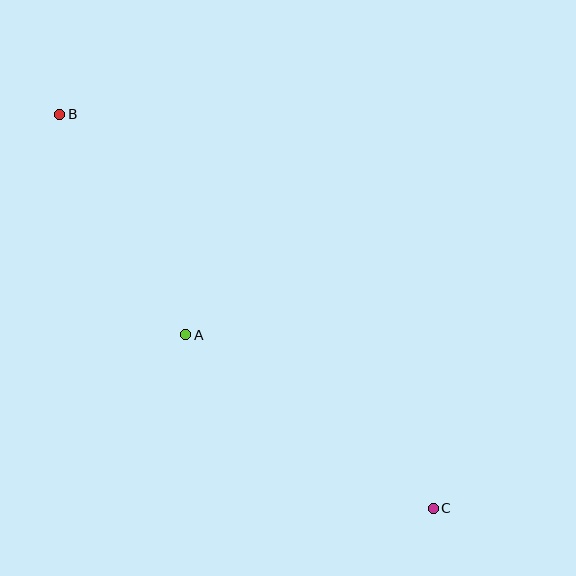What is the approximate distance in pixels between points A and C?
The distance between A and C is approximately 302 pixels.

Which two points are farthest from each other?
Points B and C are farthest from each other.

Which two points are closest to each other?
Points A and B are closest to each other.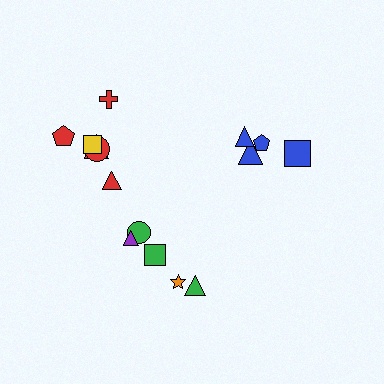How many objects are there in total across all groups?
There are 15 objects.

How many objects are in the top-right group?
There are 4 objects.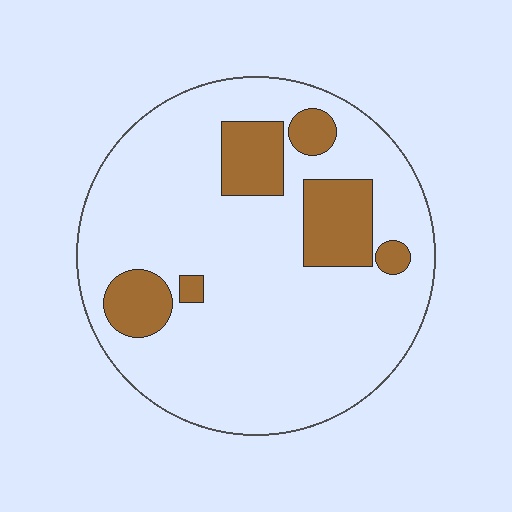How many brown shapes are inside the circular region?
6.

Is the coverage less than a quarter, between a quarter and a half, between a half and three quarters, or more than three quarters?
Less than a quarter.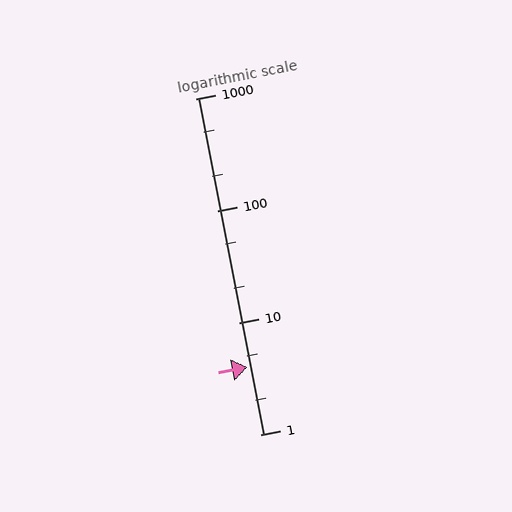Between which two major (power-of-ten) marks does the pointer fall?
The pointer is between 1 and 10.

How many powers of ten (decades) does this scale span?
The scale spans 3 decades, from 1 to 1000.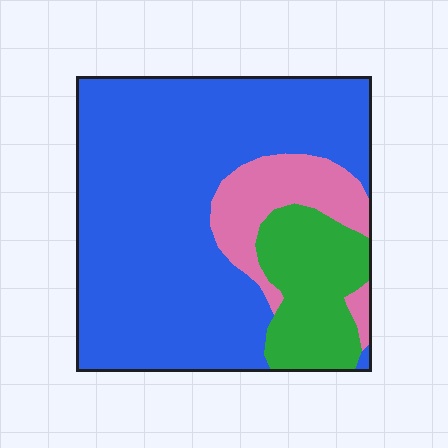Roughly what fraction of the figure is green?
Green takes up about one sixth (1/6) of the figure.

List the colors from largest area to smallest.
From largest to smallest: blue, green, pink.